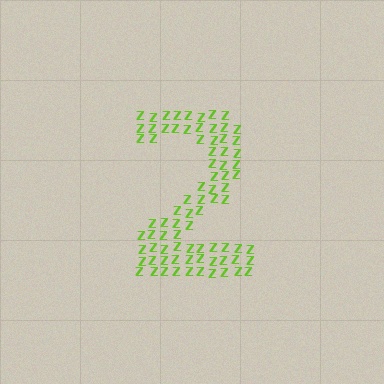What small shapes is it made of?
It is made of small letter Z's.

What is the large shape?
The large shape is the digit 2.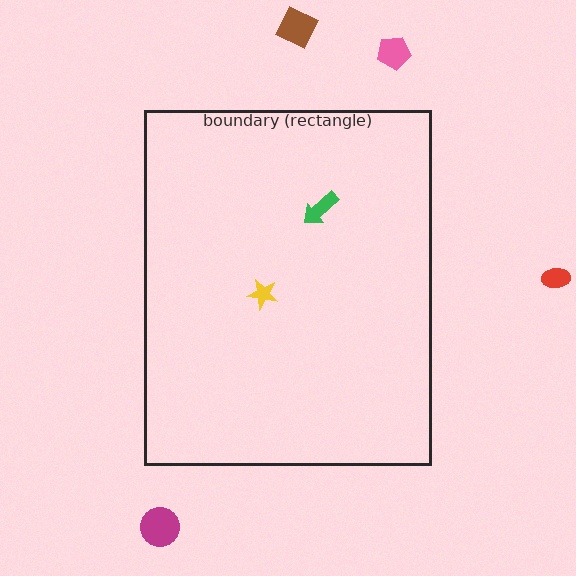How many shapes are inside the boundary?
2 inside, 4 outside.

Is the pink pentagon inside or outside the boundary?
Outside.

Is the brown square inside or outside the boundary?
Outside.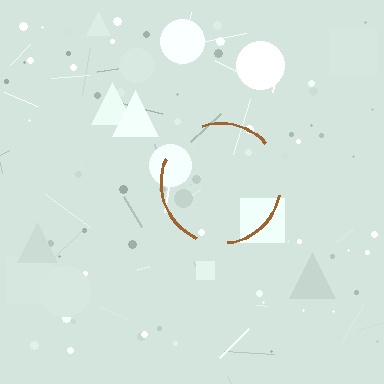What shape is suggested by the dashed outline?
The dashed outline suggests a circle.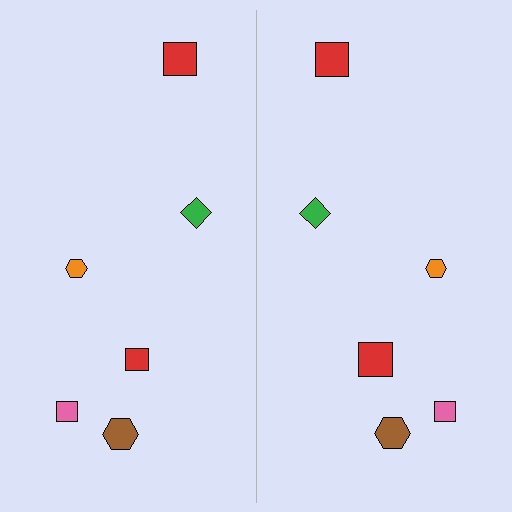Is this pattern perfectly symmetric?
No, the pattern is not perfectly symmetric. The red square on the right side has a different size than its mirror counterpart.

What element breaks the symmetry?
The red square on the right side has a different size than its mirror counterpart.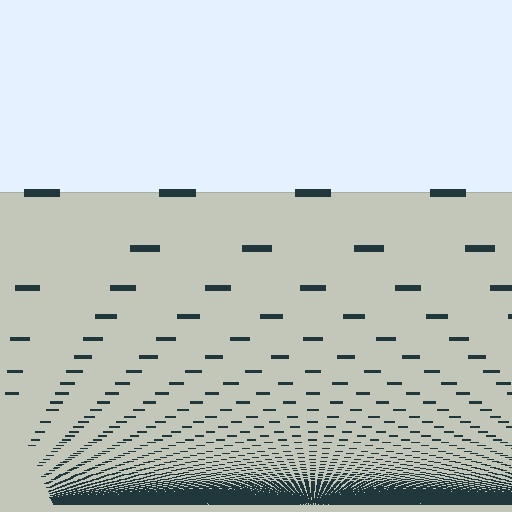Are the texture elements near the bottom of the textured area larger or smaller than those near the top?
Smaller. The gradient is inverted — elements near the bottom are smaller and denser.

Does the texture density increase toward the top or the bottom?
Density increases toward the bottom.